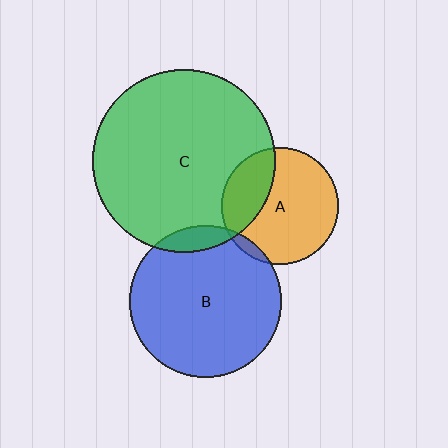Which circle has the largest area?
Circle C (green).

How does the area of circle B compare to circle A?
Approximately 1.7 times.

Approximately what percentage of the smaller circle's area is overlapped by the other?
Approximately 10%.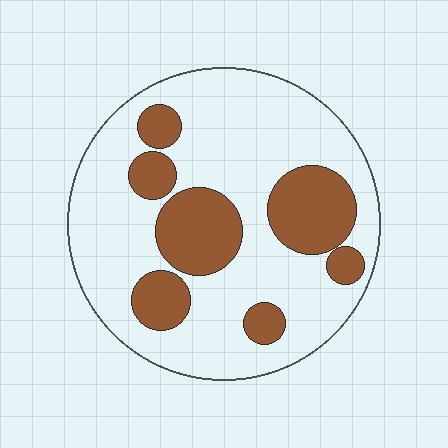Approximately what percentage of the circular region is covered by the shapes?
Approximately 30%.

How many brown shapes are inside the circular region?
7.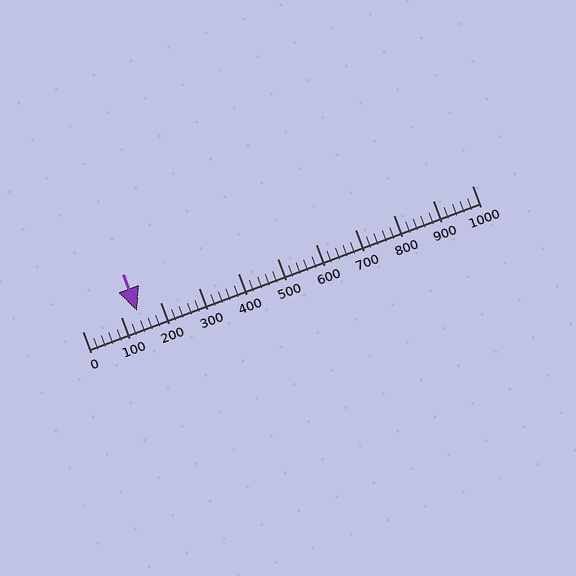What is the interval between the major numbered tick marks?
The major tick marks are spaced 100 units apart.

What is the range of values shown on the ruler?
The ruler shows values from 0 to 1000.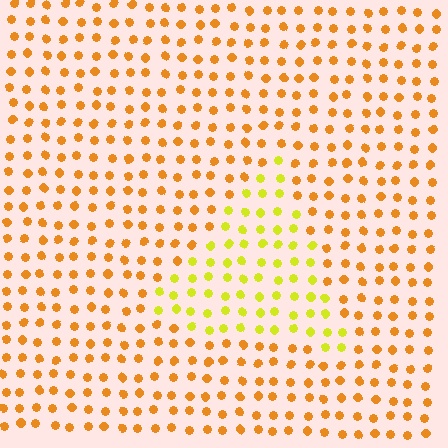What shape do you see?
I see a triangle.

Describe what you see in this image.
The image is filled with small orange elements in a uniform arrangement. A triangle-shaped region is visible where the elements are tinted to a slightly different hue, forming a subtle color boundary.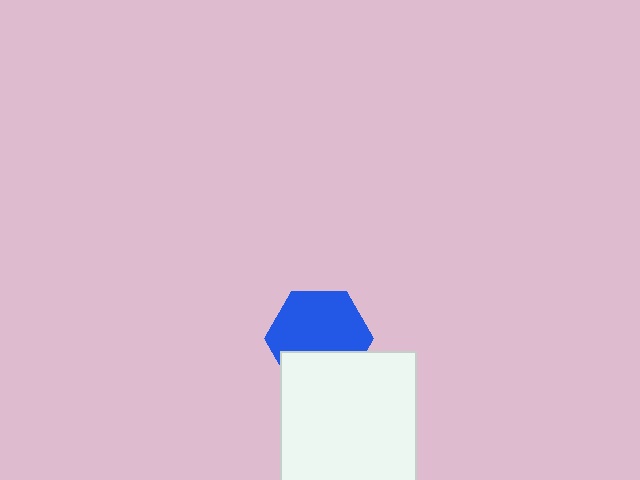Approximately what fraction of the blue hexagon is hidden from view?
Roughly 32% of the blue hexagon is hidden behind the white square.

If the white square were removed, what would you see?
You would see the complete blue hexagon.